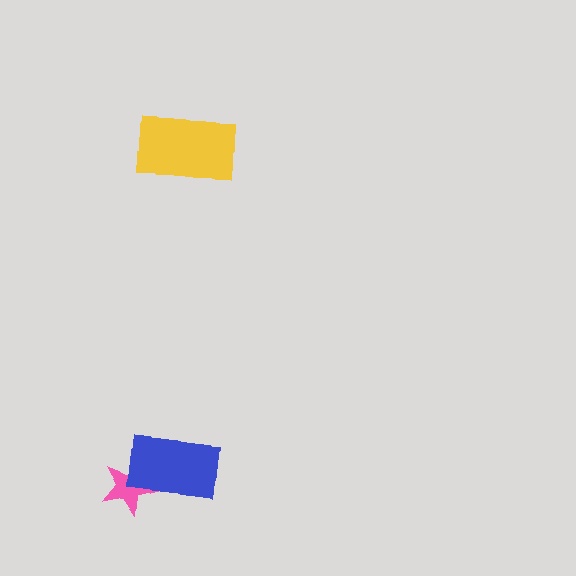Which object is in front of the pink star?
The blue rectangle is in front of the pink star.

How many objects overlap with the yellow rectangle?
0 objects overlap with the yellow rectangle.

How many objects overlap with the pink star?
1 object overlaps with the pink star.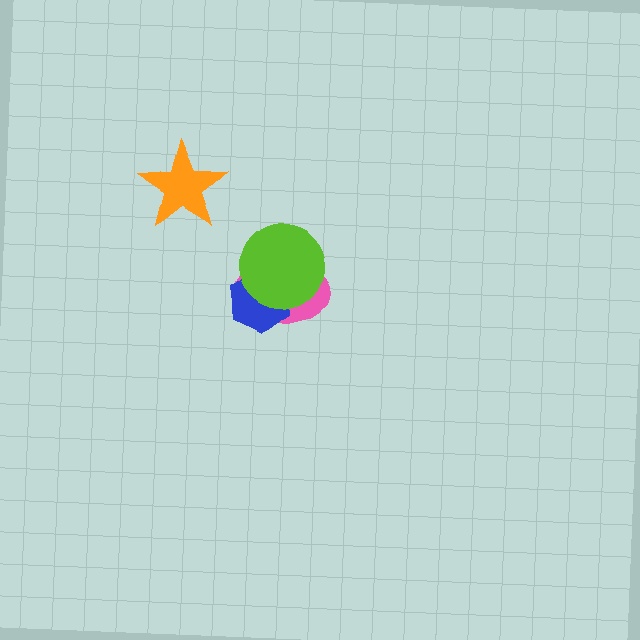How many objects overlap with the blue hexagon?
2 objects overlap with the blue hexagon.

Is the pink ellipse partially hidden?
Yes, it is partially covered by another shape.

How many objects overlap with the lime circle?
2 objects overlap with the lime circle.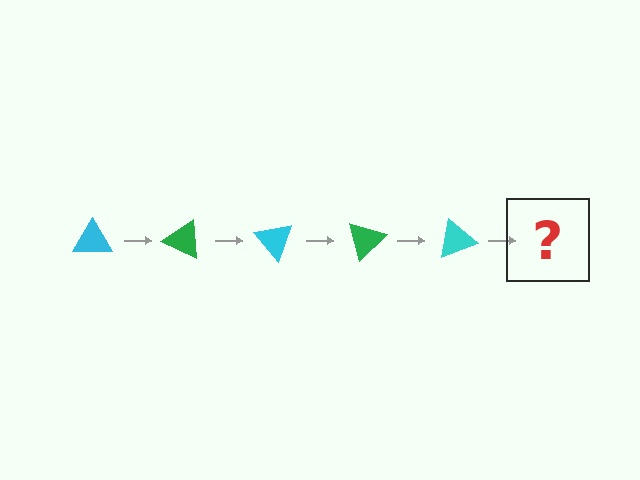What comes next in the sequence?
The next element should be a green triangle, rotated 125 degrees from the start.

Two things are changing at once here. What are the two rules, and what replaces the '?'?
The two rules are that it rotates 25 degrees each step and the color cycles through cyan and green. The '?' should be a green triangle, rotated 125 degrees from the start.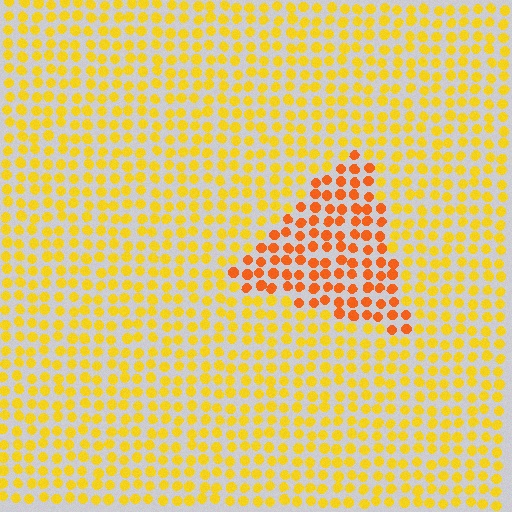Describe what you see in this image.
The image is filled with small yellow elements in a uniform arrangement. A triangle-shaped region is visible where the elements are tinted to a slightly different hue, forming a subtle color boundary.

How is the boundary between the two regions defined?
The boundary is defined purely by a slight shift in hue (about 32 degrees). Spacing, size, and orientation are identical on both sides.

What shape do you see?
I see a triangle.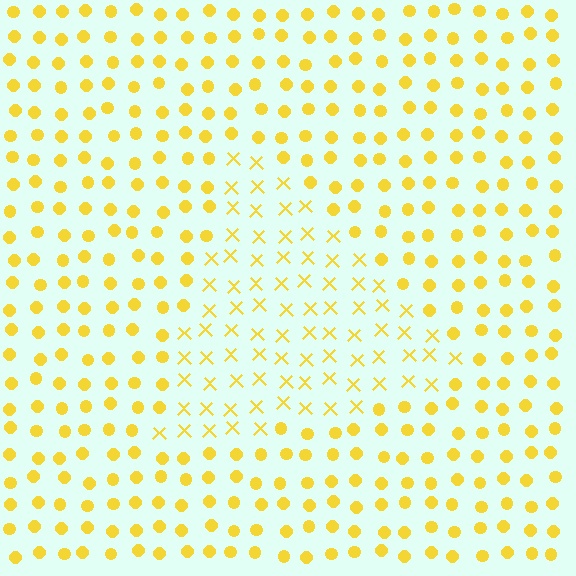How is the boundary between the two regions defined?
The boundary is defined by a change in element shape: X marks inside vs. circles outside. All elements share the same color and spacing.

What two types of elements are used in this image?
The image uses X marks inside the triangle region and circles outside it.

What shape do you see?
I see a triangle.